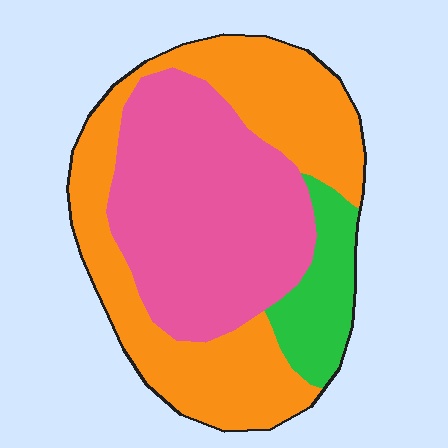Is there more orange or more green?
Orange.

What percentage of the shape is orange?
Orange covers 45% of the shape.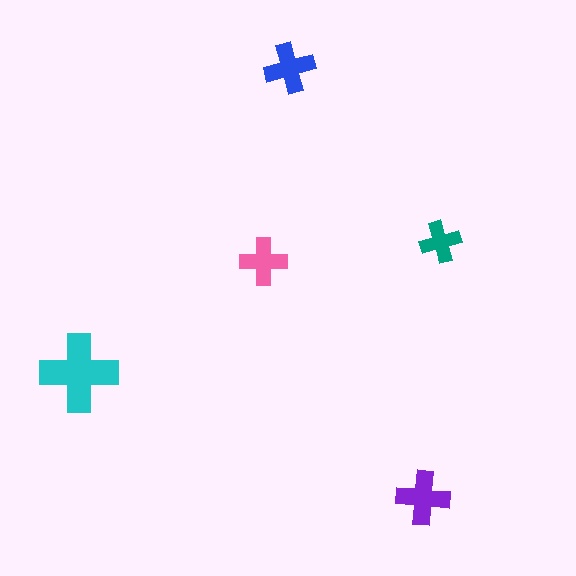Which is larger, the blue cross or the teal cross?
The blue one.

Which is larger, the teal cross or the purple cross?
The purple one.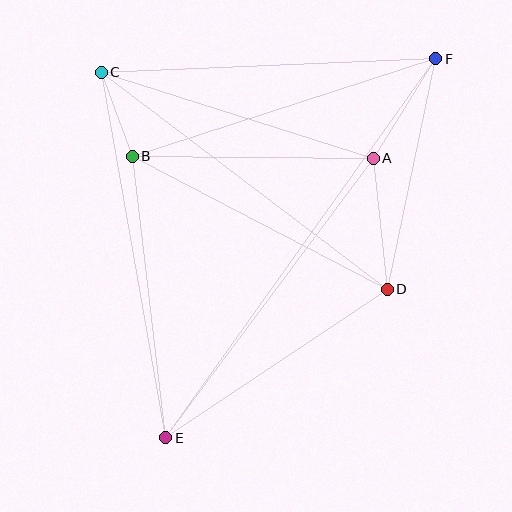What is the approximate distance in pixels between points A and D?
The distance between A and D is approximately 132 pixels.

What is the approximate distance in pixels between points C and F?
The distance between C and F is approximately 335 pixels.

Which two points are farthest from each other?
Points E and F are farthest from each other.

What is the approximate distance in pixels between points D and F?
The distance between D and F is approximately 236 pixels.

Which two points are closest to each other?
Points B and C are closest to each other.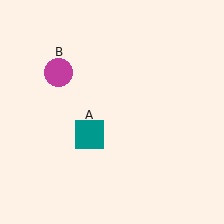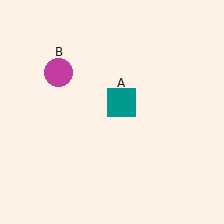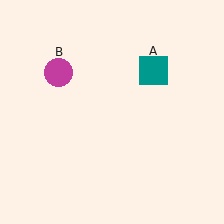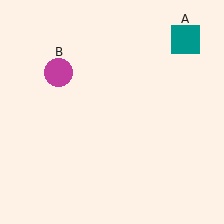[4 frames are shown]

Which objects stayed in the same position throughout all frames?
Magenta circle (object B) remained stationary.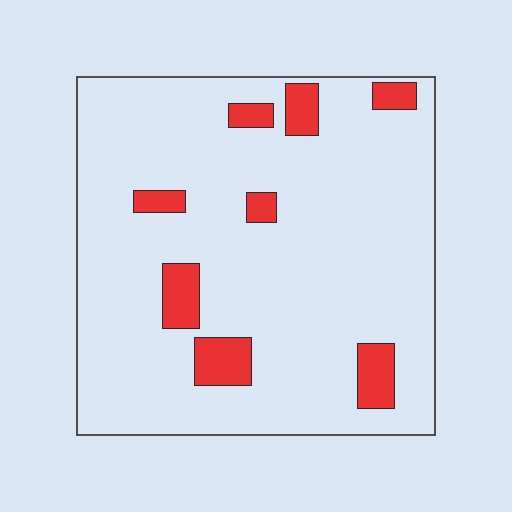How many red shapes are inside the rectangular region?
8.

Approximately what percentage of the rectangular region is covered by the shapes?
Approximately 10%.